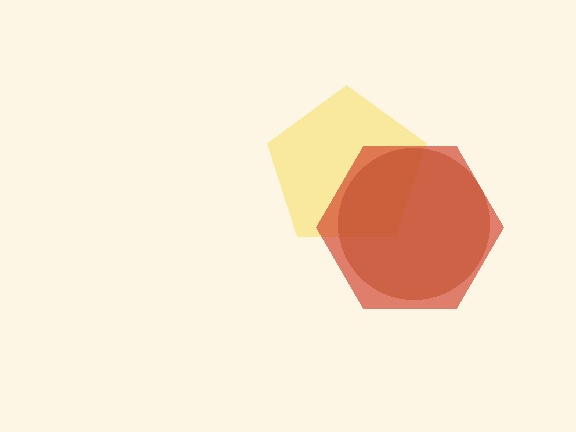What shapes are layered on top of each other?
The layered shapes are: a yellow pentagon, a brown circle, a red hexagon.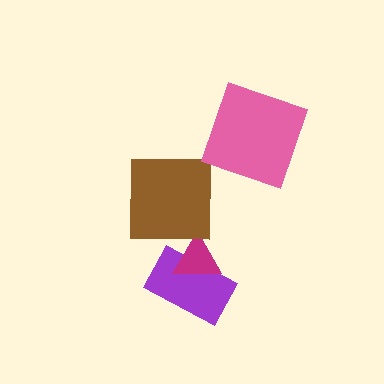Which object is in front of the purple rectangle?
The magenta triangle is in front of the purple rectangle.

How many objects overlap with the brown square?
0 objects overlap with the brown square.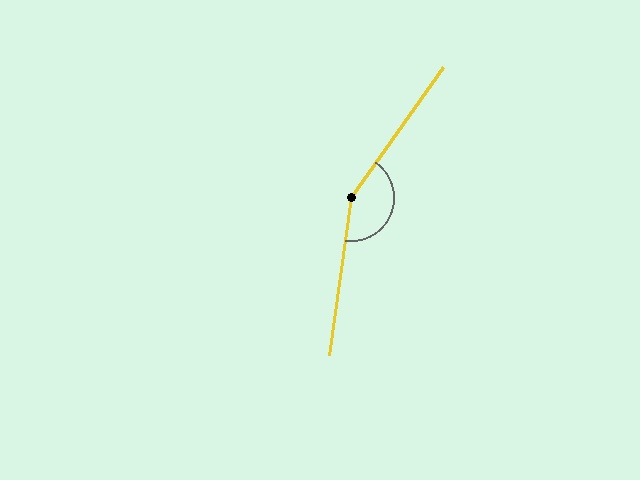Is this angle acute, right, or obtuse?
It is obtuse.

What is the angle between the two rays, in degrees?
Approximately 153 degrees.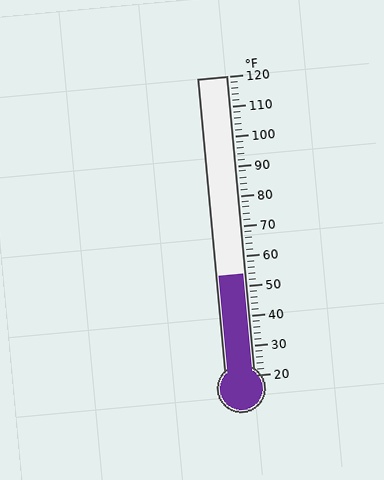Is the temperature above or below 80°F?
The temperature is below 80°F.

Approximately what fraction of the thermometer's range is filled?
The thermometer is filled to approximately 35% of its range.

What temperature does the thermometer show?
The thermometer shows approximately 54°F.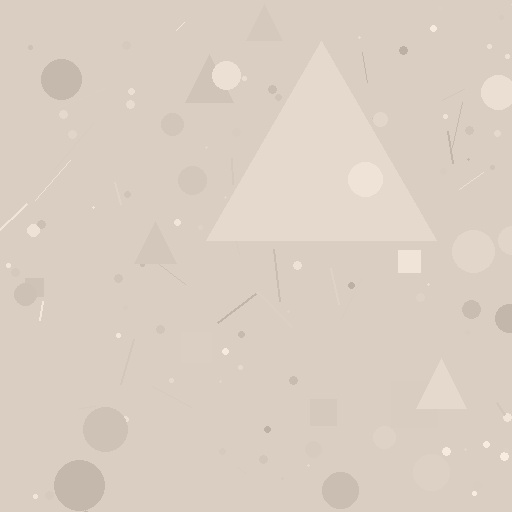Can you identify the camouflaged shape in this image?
The camouflaged shape is a triangle.